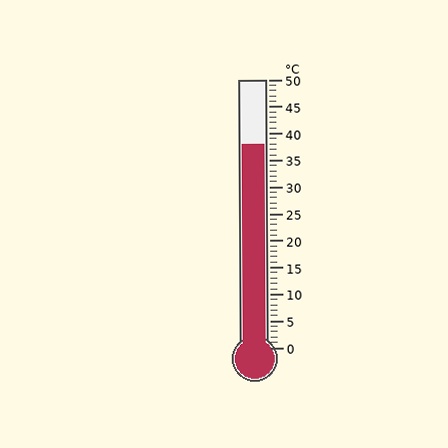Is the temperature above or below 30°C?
The temperature is above 30°C.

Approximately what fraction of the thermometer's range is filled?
The thermometer is filled to approximately 75% of its range.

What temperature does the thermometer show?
The thermometer shows approximately 38°C.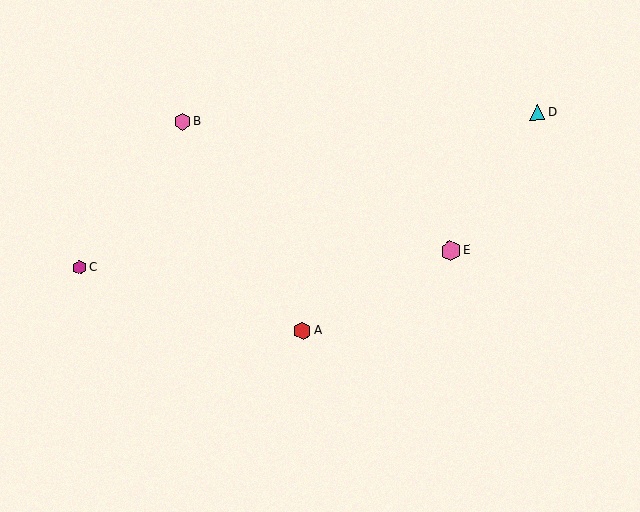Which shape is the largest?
The pink hexagon (labeled E) is the largest.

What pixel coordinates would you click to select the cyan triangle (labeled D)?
Click at (537, 112) to select the cyan triangle D.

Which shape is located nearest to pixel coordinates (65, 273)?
The magenta hexagon (labeled C) at (80, 267) is nearest to that location.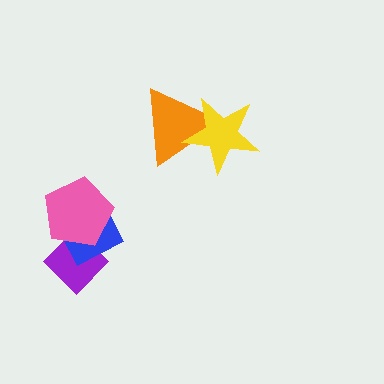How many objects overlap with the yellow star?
1 object overlaps with the yellow star.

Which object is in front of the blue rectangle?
The pink pentagon is in front of the blue rectangle.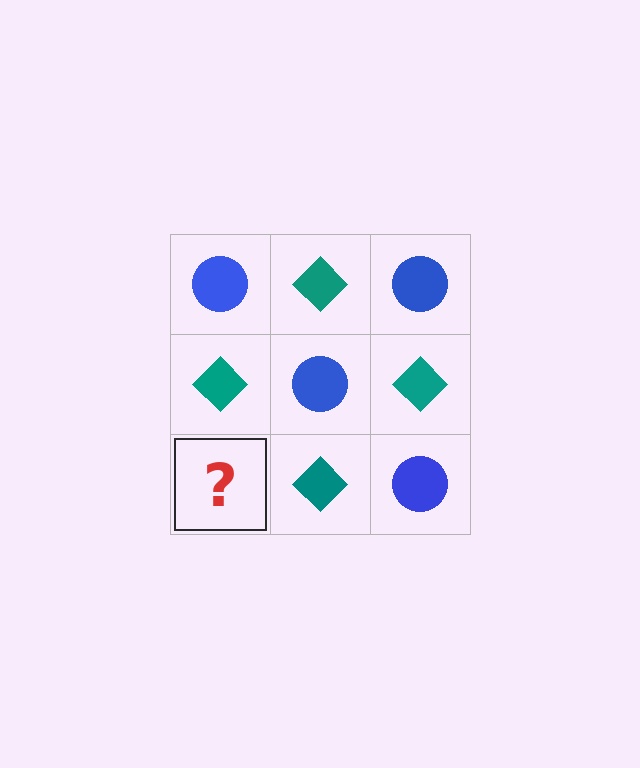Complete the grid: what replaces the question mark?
The question mark should be replaced with a blue circle.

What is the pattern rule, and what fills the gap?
The rule is that it alternates blue circle and teal diamond in a checkerboard pattern. The gap should be filled with a blue circle.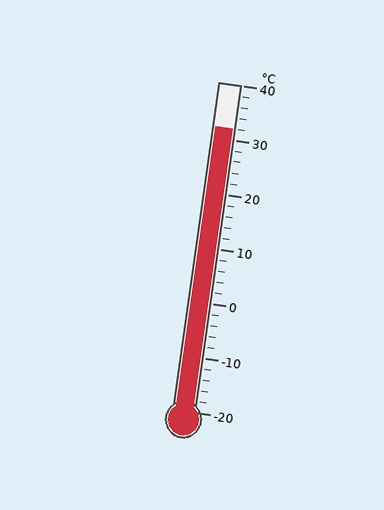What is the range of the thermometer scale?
The thermometer scale ranges from -20°C to 40°C.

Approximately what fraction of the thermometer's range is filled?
The thermometer is filled to approximately 85% of its range.